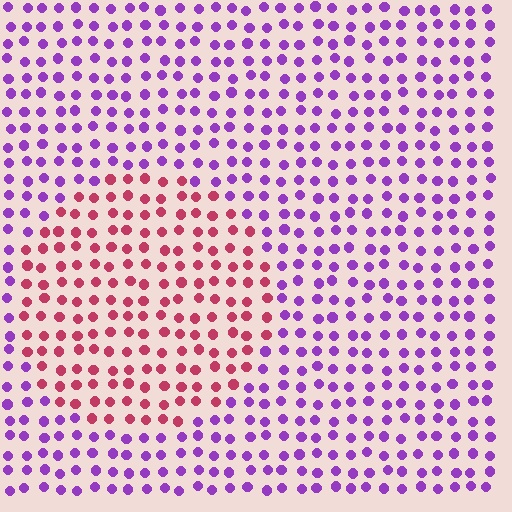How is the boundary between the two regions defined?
The boundary is defined purely by a slight shift in hue (about 62 degrees). Spacing, size, and orientation are identical on both sides.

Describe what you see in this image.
The image is filled with small purple elements in a uniform arrangement. A circle-shaped region is visible where the elements are tinted to a slightly different hue, forming a subtle color boundary.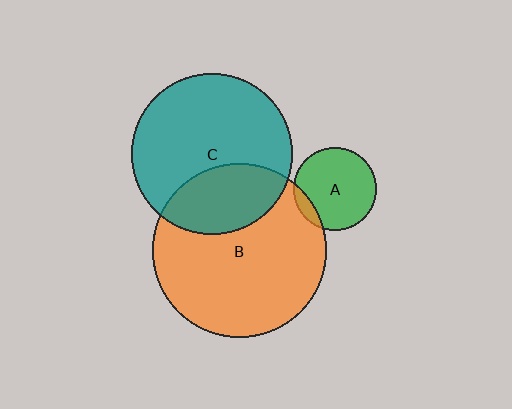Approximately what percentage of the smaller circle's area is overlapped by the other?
Approximately 10%.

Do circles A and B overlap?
Yes.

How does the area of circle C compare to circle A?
Approximately 3.7 times.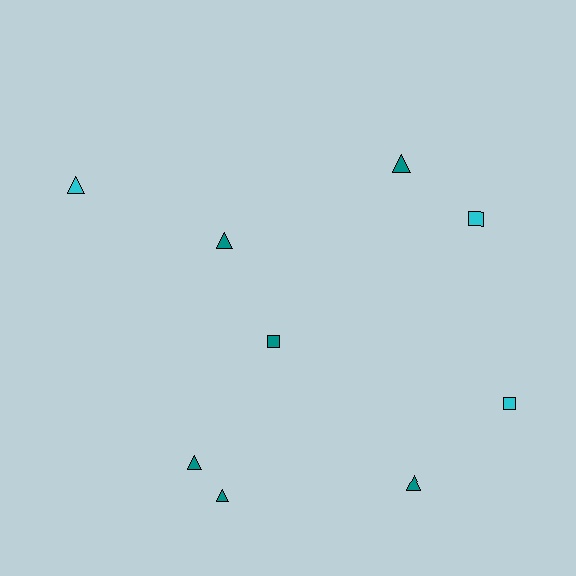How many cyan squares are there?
There are 2 cyan squares.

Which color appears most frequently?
Teal, with 6 objects.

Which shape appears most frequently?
Triangle, with 6 objects.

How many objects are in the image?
There are 9 objects.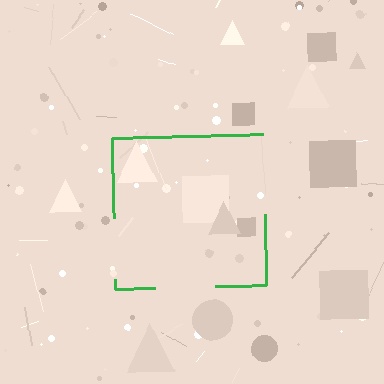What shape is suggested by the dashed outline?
The dashed outline suggests a square.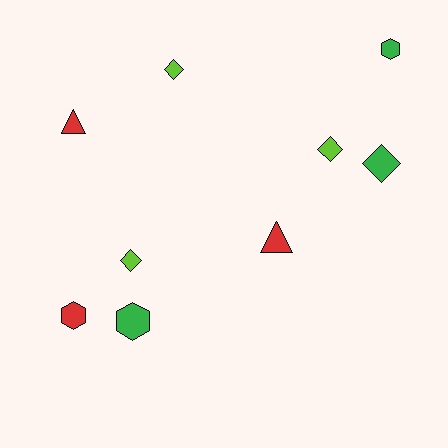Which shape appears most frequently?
Diamond, with 4 objects.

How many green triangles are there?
There are no green triangles.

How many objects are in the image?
There are 9 objects.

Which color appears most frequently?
Lime, with 3 objects.